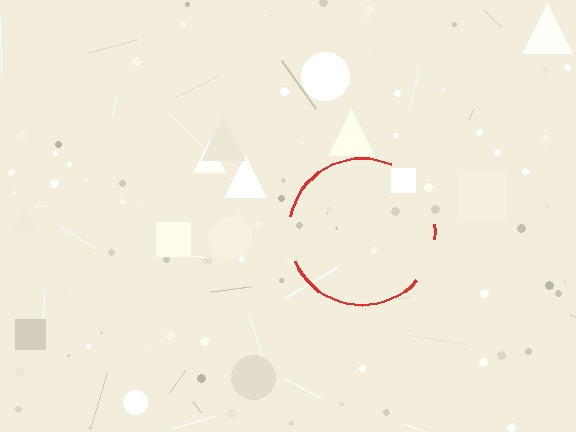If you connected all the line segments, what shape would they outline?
They would outline a circle.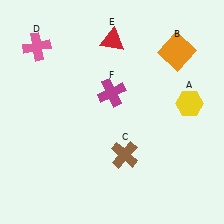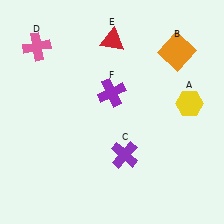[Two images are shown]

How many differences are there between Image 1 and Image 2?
There are 2 differences between the two images.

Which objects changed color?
C changed from brown to purple. F changed from magenta to purple.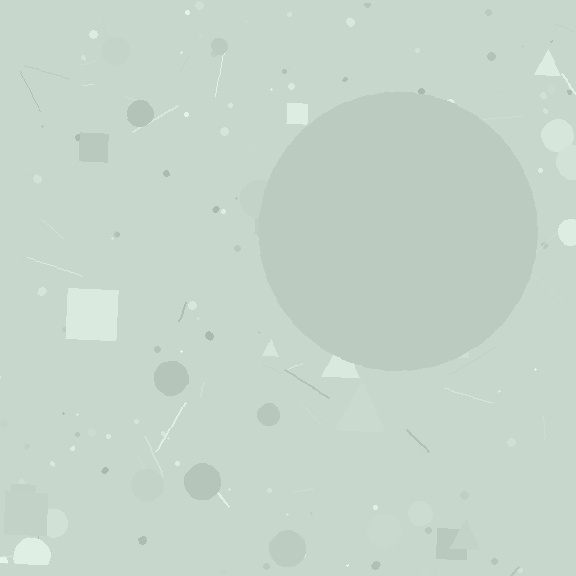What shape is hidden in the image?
A circle is hidden in the image.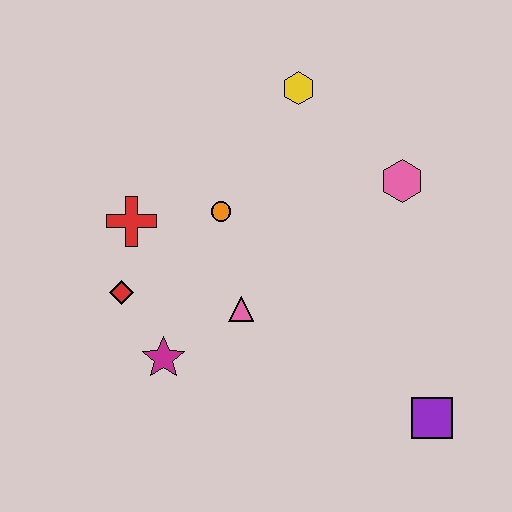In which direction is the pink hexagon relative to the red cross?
The pink hexagon is to the right of the red cross.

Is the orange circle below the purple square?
No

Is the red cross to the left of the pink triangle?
Yes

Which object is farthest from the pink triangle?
The yellow hexagon is farthest from the pink triangle.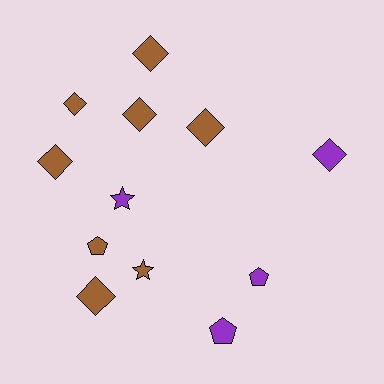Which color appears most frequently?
Brown, with 8 objects.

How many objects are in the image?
There are 12 objects.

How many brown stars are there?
There is 1 brown star.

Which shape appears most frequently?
Diamond, with 7 objects.